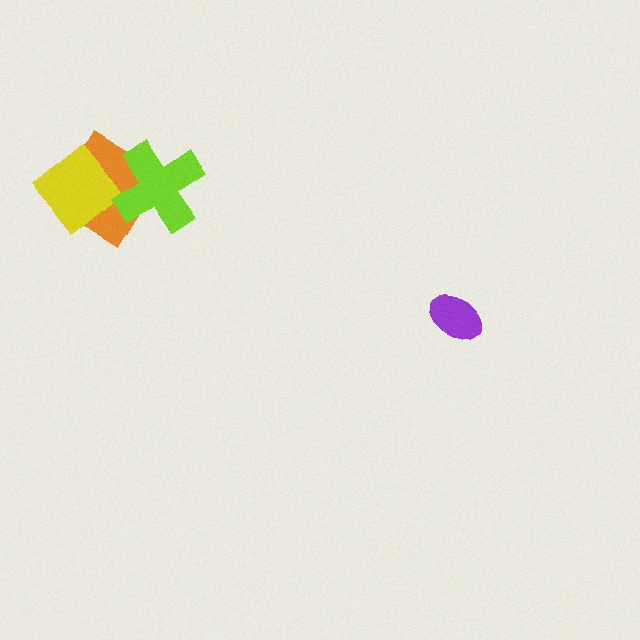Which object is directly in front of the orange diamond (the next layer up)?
The yellow diamond is directly in front of the orange diamond.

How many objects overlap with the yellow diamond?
1 object overlaps with the yellow diamond.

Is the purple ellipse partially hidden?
No, no other shape covers it.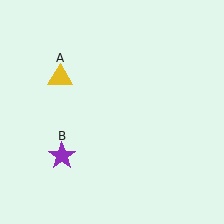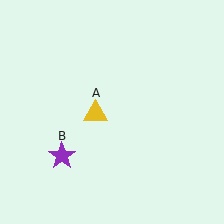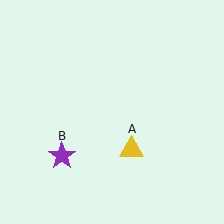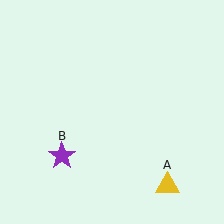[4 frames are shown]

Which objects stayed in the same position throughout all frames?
Purple star (object B) remained stationary.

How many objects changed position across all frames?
1 object changed position: yellow triangle (object A).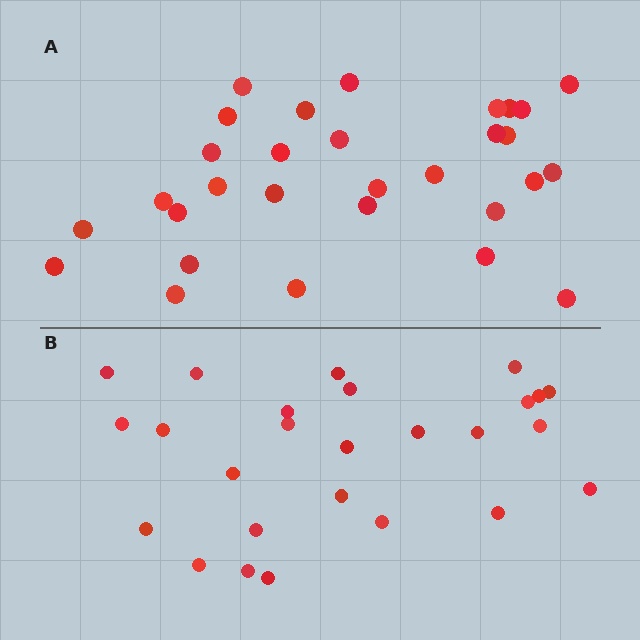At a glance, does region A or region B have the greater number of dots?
Region A (the top region) has more dots.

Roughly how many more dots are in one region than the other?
Region A has about 4 more dots than region B.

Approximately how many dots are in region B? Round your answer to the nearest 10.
About 30 dots. (The exact count is 26, which rounds to 30.)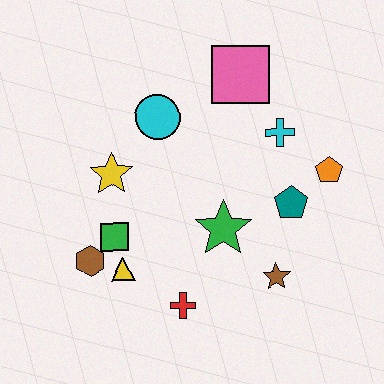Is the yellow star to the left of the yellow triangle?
Yes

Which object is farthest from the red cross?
The pink square is farthest from the red cross.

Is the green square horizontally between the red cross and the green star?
No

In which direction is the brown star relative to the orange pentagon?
The brown star is below the orange pentagon.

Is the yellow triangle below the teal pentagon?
Yes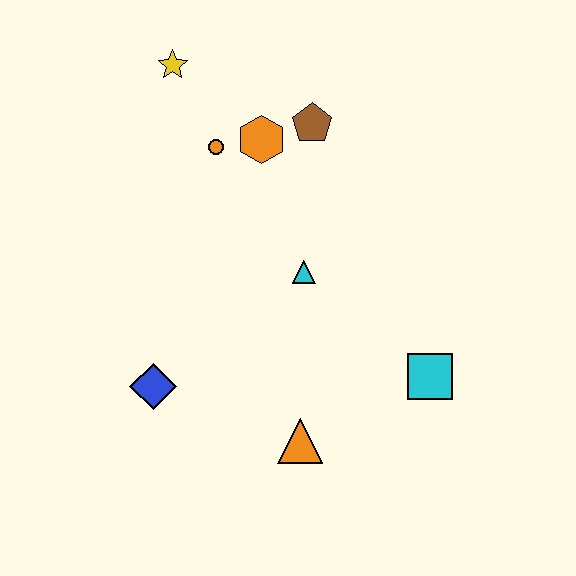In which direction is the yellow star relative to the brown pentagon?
The yellow star is to the left of the brown pentagon.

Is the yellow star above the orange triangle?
Yes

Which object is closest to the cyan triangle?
The orange hexagon is closest to the cyan triangle.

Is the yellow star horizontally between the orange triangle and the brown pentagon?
No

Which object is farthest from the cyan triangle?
The yellow star is farthest from the cyan triangle.